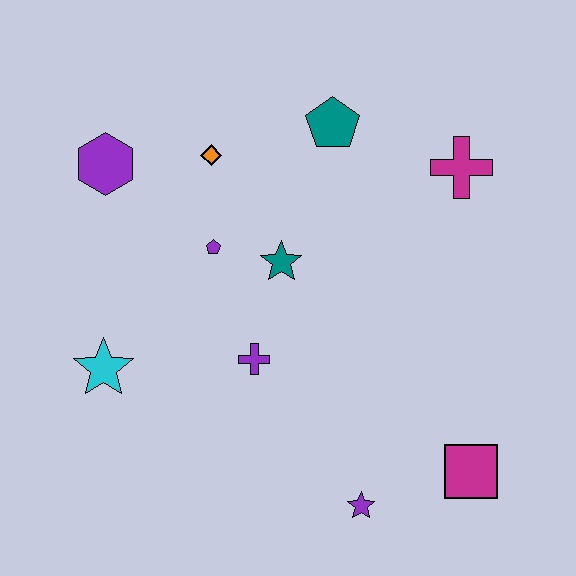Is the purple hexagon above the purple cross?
Yes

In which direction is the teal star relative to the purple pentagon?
The teal star is to the right of the purple pentagon.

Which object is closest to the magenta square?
The purple star is closest to the magenta square.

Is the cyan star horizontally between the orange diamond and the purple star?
No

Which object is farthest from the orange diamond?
The magenta square is farthest from the orange diamond.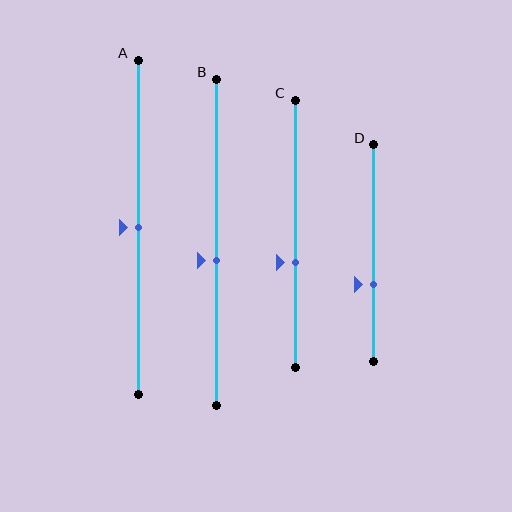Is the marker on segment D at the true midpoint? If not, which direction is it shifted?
No, the marker on segment D is shifted downward by about 15% of the segment length.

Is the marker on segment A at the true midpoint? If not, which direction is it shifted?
Yes, the marker on segment A is at the true midpoint.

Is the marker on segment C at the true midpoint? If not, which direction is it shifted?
No, the marker on segment C is shifted downward by about 11% of the segment length.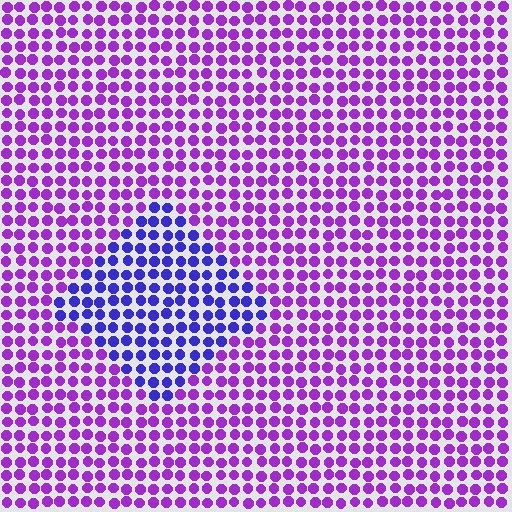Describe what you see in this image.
The image is filled with small purple elements in a uniform arrangement. A diamond-shaped region is visible where the elements are tinted to a slightly different hue, forming a subtle color boundary.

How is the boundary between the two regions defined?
The boundary is defined purely by a slight shift in hue (about 40 degrees). Spacing, size, and orientation are identical on both sides.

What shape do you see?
I see a diamond.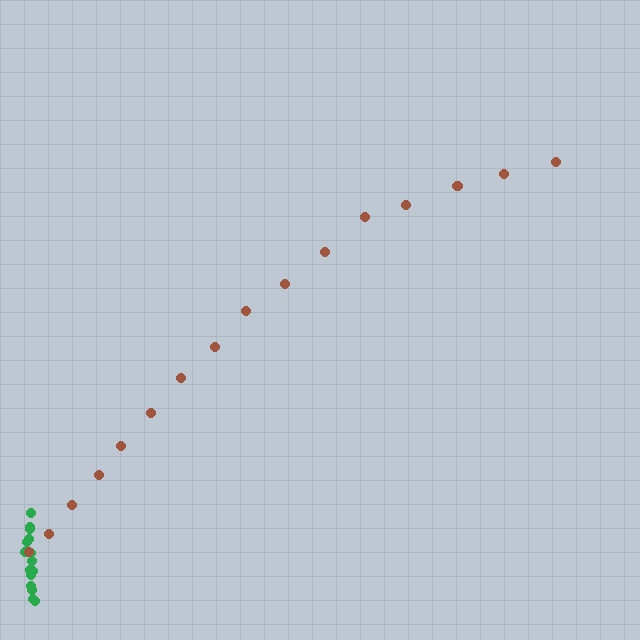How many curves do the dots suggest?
There are 2 distinct paths.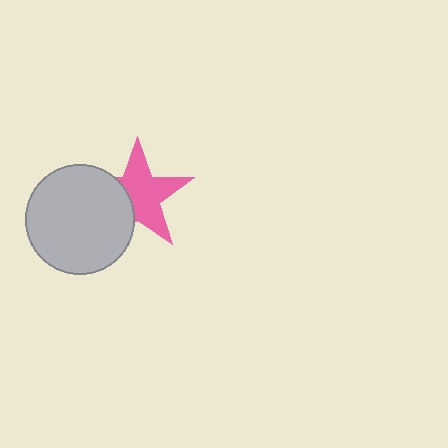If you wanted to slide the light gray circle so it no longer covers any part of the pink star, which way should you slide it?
Slide it left — that is the most direct way to separate the two shapes.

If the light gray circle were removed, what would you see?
You would see the complete pink star.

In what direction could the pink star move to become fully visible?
The pink star could move right. That would shift it out from behind the light gray circle entirely.